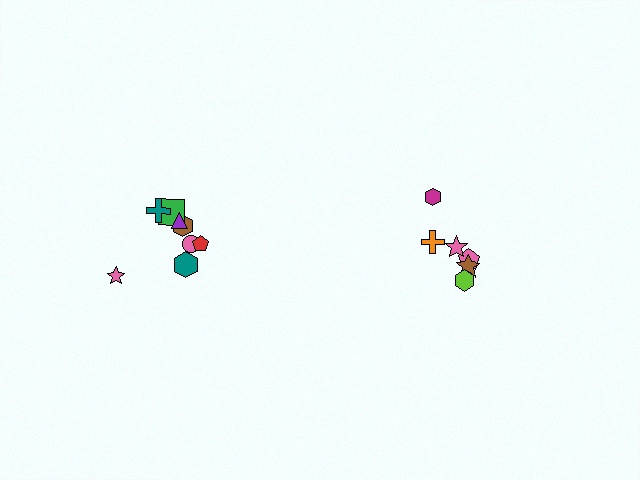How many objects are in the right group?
There are 6 objects.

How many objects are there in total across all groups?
There are 14 objects.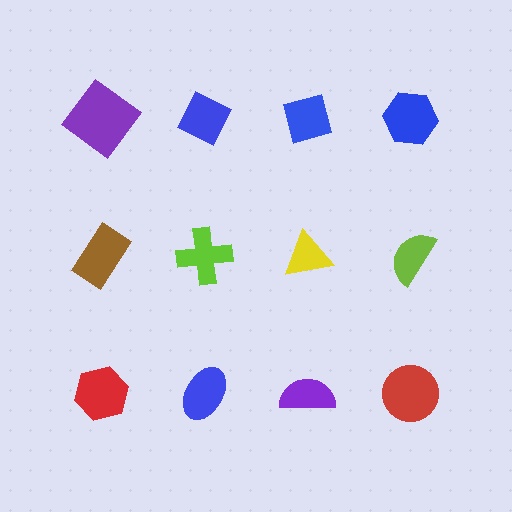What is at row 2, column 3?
A yellow triangle.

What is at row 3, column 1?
A red hexagon.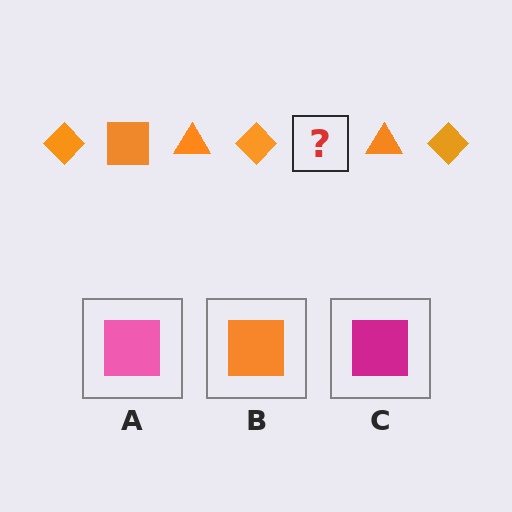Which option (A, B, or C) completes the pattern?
B.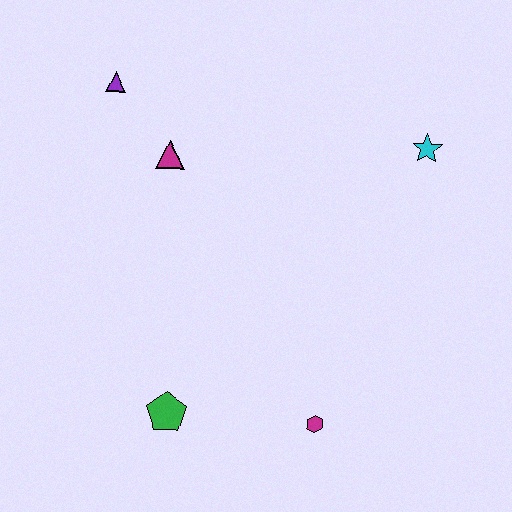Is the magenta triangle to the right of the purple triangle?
Yes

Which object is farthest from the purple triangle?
The magenta hexagon is farthest from the purple triangle.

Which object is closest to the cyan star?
The magenta triangle is closest to the cyan star.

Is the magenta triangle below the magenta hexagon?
No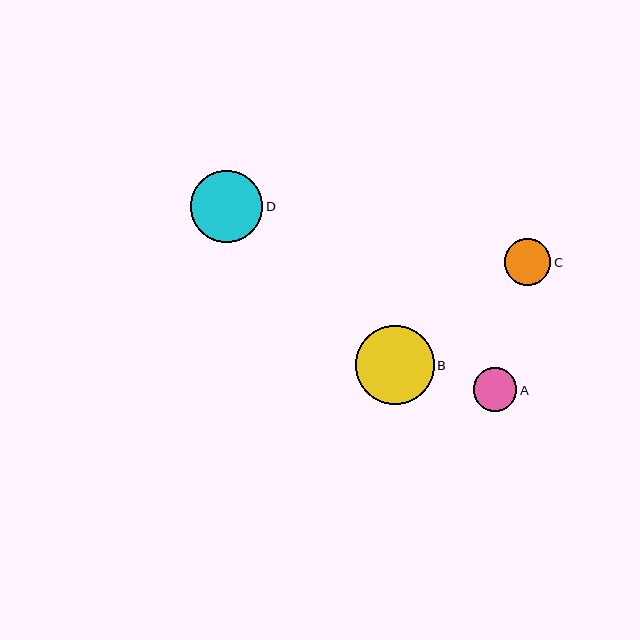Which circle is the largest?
Circle B is the largest with a size of approximately 79 pixels.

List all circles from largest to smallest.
From largest to smallest: B, D, C, A.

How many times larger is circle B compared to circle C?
Circle B is approximately 1.7 times the size of circle C.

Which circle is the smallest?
Circle A is the smallest with a size of approximately 43 pixels.